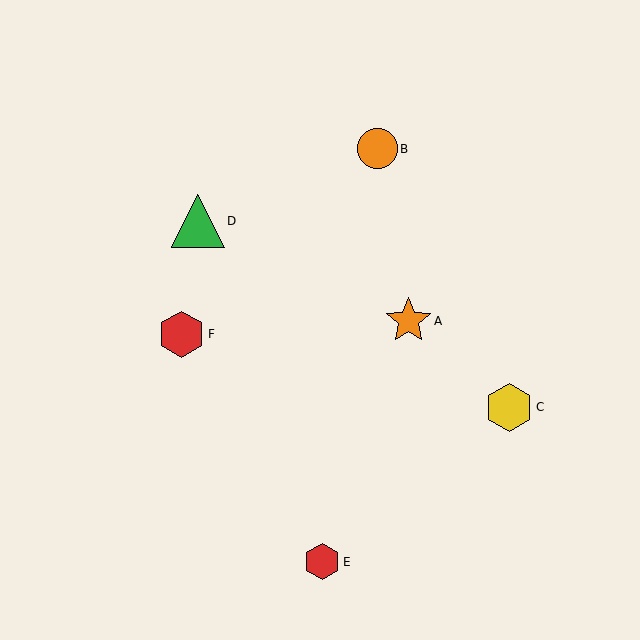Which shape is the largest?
The green triangle (labeled D) is the largest.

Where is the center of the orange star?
The center of the orange star is at (408, 321).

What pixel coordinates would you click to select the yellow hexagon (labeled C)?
Click at (509, 407) to select the yellow hexagon C.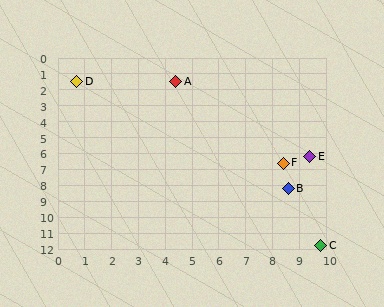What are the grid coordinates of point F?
Point F is at approximately (8.4, 6.6).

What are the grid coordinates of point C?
Point C is at approximately (9.8, 11.8).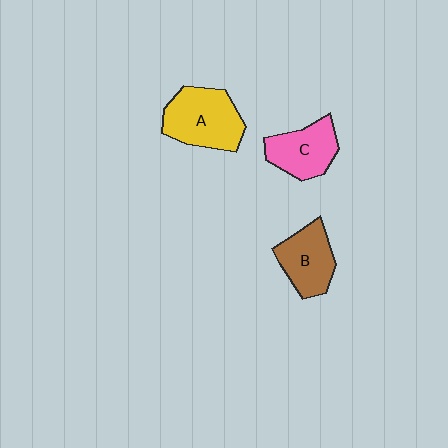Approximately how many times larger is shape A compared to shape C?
Approximately 1.3 times.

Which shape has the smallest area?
Shape B (brown).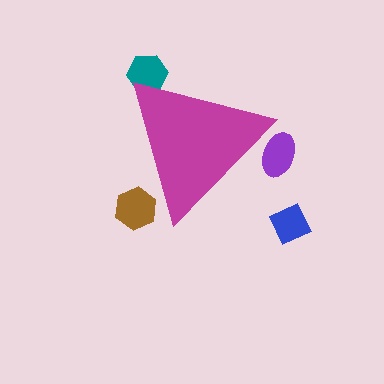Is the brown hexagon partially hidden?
Yes, the brown hexagon is partially hidden behind the magenta triangle.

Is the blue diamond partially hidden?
No, the blue diamond is fully visible.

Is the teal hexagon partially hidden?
Yes, the teal hexagon is partially hidden behind the magenta triangle.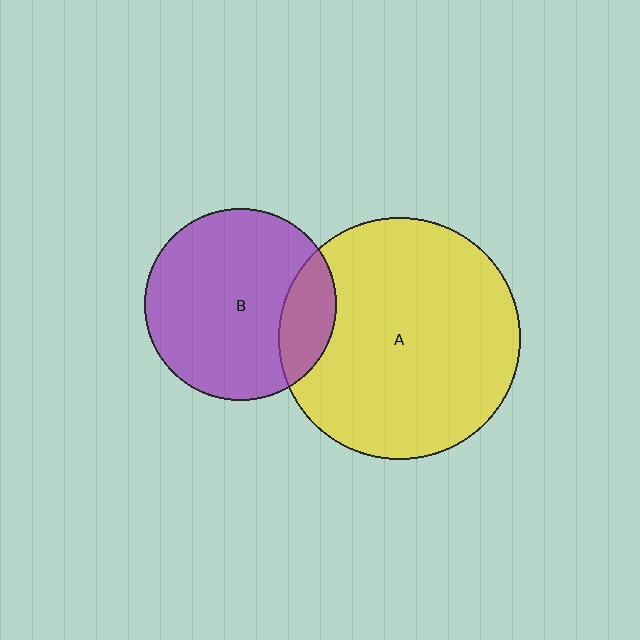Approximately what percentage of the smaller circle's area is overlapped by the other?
Approximately 20%.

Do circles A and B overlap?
Yes.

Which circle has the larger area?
Circle A (yellow).